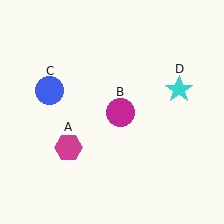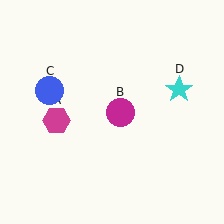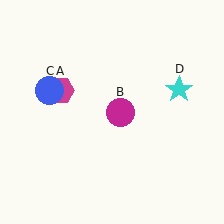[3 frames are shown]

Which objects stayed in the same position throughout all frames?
Magenta circle (object B) and blue circle (object C) and cyan star (object D) remained stationary.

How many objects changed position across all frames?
1 object changed position: magenta hexagon (object A).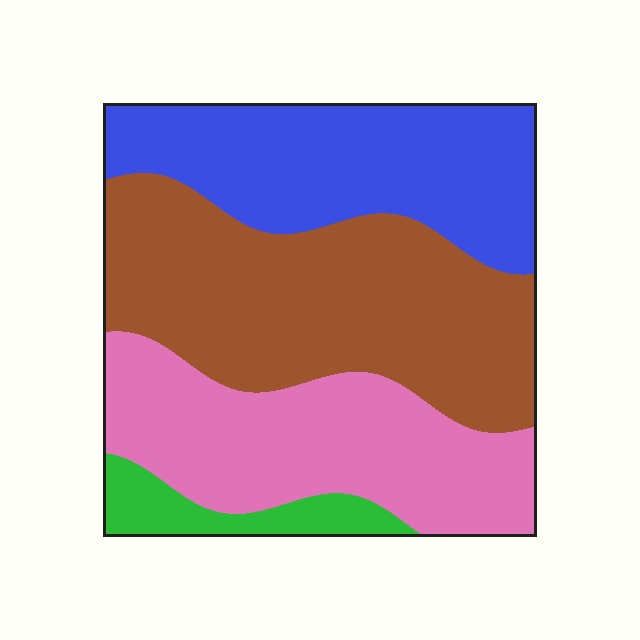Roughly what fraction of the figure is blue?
Blue covers about 25% of the figure.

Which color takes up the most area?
Brown, at roughly 40%.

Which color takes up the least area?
Green, at roughly 5%.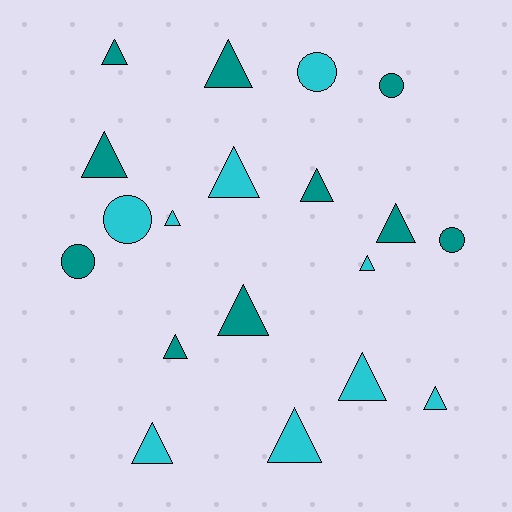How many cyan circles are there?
There are 2 cyan circles.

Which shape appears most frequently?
Triangle, with 14 objects.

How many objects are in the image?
There are 19 objects.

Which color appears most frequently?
Teal, with 10 objects.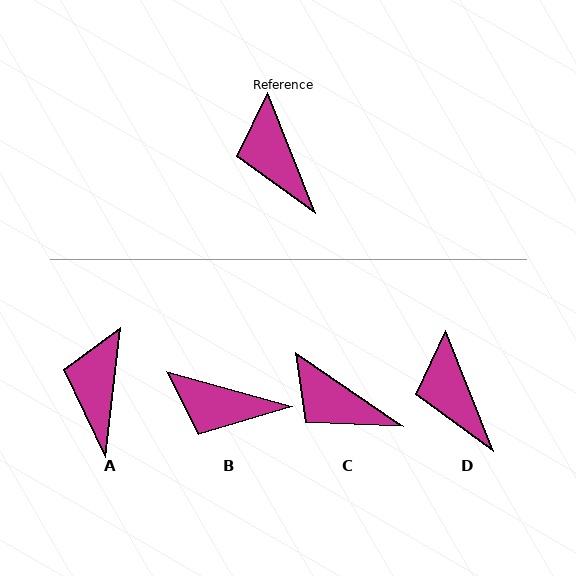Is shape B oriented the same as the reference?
No, it is off by about 53 degrees.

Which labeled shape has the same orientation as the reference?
D.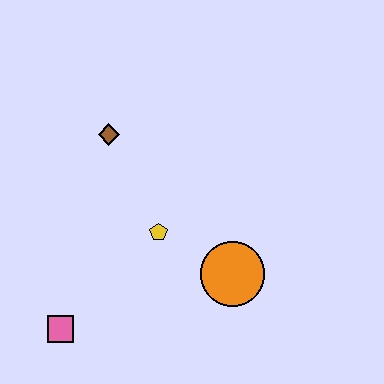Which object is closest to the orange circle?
The yellow pentagon is closest to the orange circle.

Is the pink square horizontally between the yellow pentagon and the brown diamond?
No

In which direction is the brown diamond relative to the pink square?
The brown diamond is above the pink square.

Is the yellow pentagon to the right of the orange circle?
No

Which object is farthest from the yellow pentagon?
The pink square is farthest from the yellow pentagon.